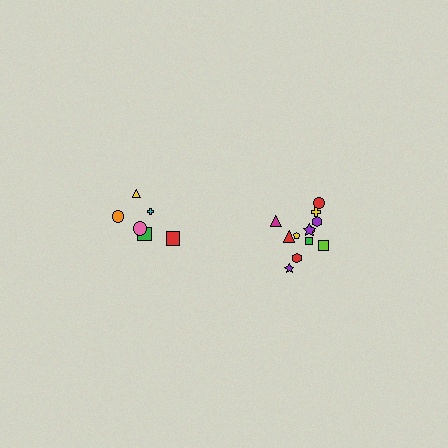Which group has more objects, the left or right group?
The right group.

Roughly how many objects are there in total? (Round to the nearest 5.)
Roughly 20 objects in total.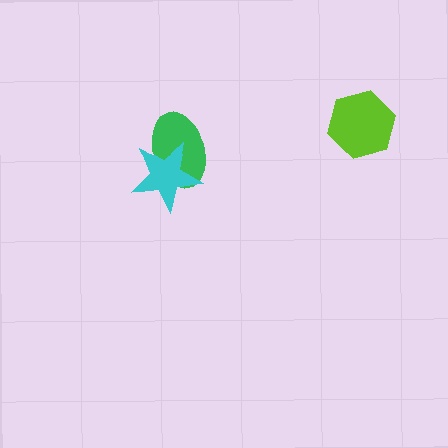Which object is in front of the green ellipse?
The cyan star is in front of the green ellipse.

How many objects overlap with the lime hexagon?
0 objects overlap with the lime hexagon.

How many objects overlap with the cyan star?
1 object overlaps with the cyan star.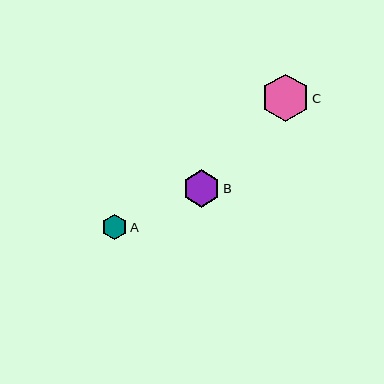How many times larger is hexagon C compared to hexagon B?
Hexagon C is approximately 1.3 times the size of hexagon B.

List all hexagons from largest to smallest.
From largest to smallest: C, B, A.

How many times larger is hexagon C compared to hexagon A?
Hexagon C is approximately 1.9 times the size of hexagon A.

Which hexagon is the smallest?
Hexagon A is the smallest with a size of approximately 25 pixels.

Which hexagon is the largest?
Hexagon C is the largest with a size of approximately 47 pixels.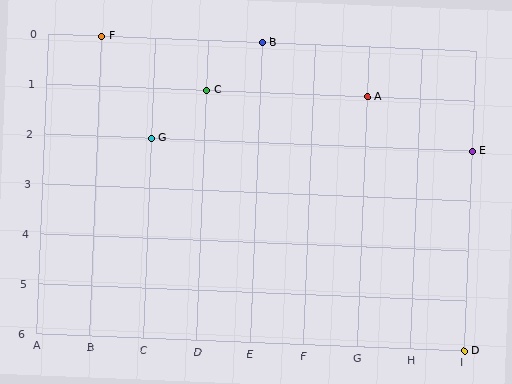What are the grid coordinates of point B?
Point B is at grid coordinates (E, 0).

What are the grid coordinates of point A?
Point A is at grid coordinates (G, 1).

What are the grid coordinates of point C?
Point C is at grid coordinates (D, 1).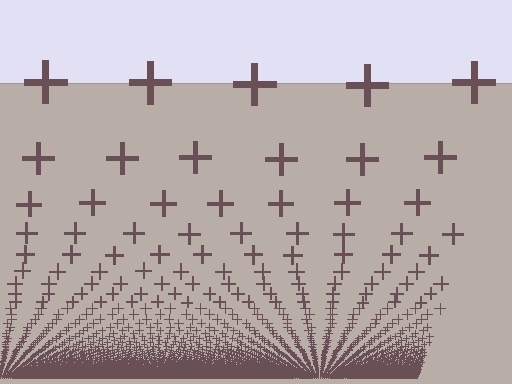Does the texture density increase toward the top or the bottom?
Density increases toward the bottom.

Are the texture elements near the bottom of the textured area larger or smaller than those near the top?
Smaller. The gradient is inverted — elements near the bottom are smaller and denser.